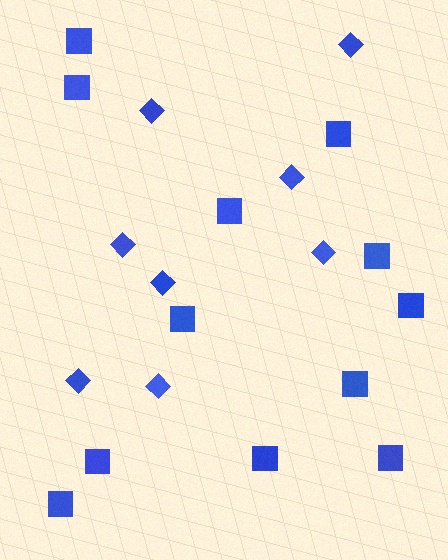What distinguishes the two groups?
There are 2 groups: one group of diamonds (8) and one group of squares (12).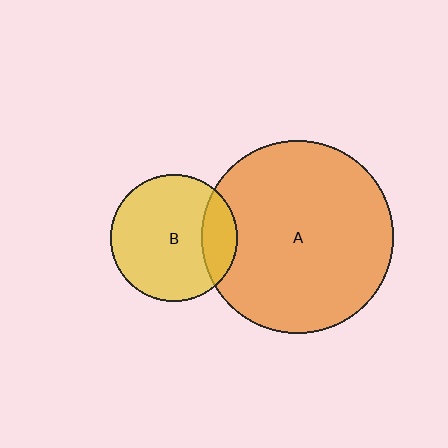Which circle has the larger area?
Circle A (orange).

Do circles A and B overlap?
Yes.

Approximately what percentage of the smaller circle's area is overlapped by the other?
Approximately 20%.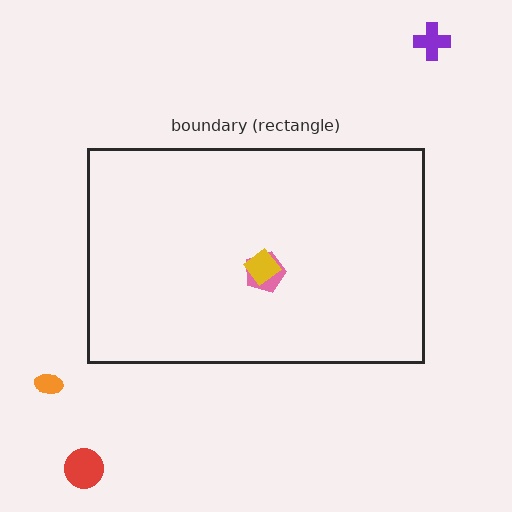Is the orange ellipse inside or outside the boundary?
Outside.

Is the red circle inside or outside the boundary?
Outside.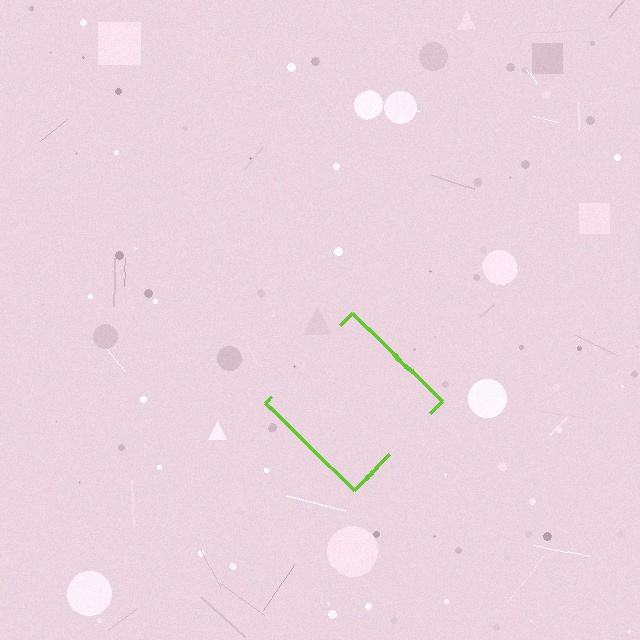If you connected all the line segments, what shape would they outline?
They would outline a diamond.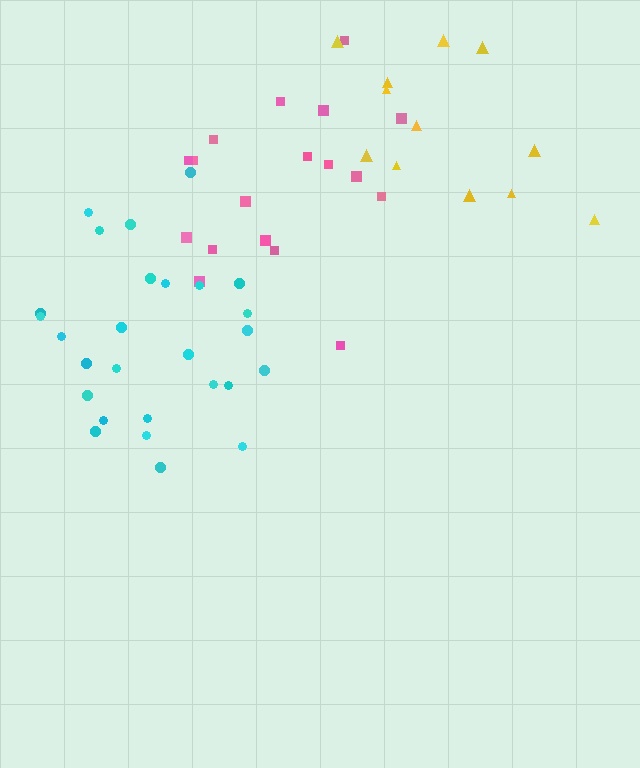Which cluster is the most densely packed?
Cyan.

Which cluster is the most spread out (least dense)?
Yellow.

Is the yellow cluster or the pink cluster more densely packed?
Pink.